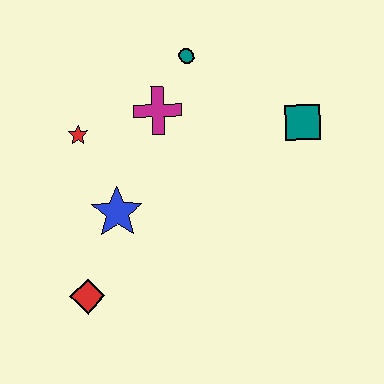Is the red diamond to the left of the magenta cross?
Yes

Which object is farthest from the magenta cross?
The red diamond is farthest from the magenta cross.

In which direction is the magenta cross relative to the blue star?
The magenta cross is above the blue star.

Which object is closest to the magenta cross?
The teal circle is closest to the magenta cross.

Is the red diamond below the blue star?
Yes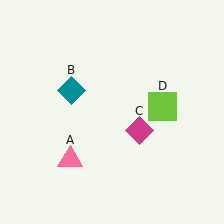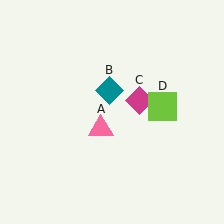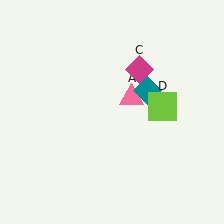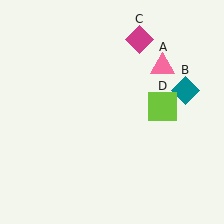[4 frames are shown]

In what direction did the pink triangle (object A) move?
The pink triangle (object A) moved up and to the right.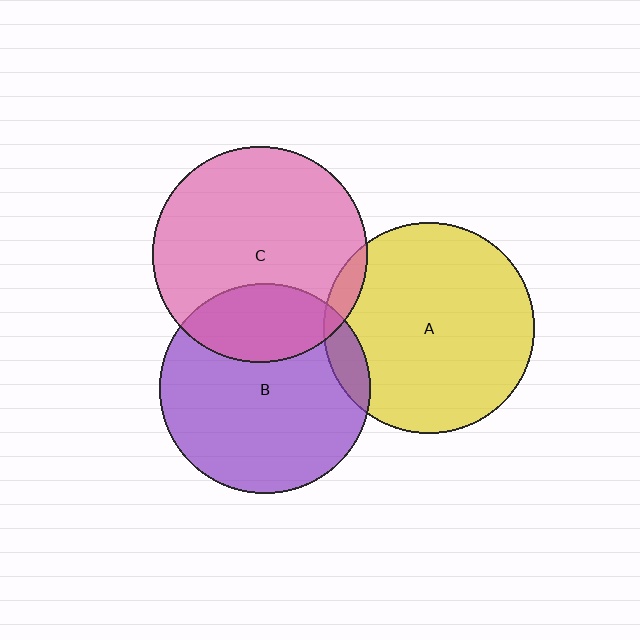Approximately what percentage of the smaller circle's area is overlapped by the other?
Approximately 5%.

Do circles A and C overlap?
Yes.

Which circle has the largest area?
Circle C (pink).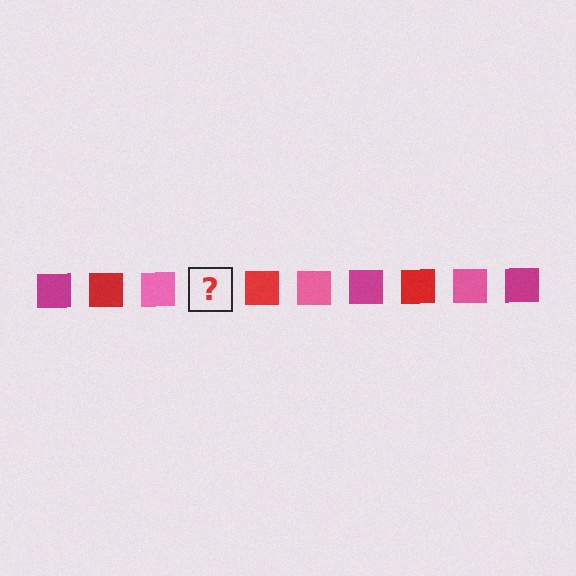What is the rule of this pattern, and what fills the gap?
The rule is that the pattern cycles through magenta, red, pink squares. The gap should be filled with a magenta square.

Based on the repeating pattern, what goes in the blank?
The blank should be a magenta square.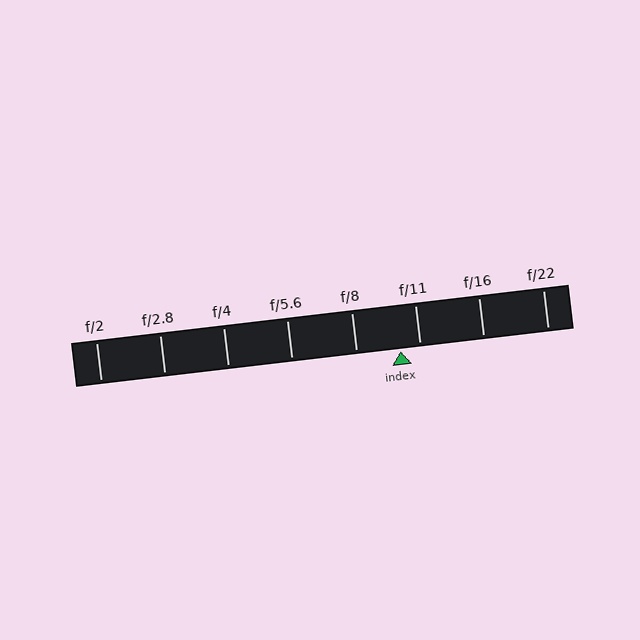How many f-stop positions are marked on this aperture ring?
There are 8 f-stop positions marked.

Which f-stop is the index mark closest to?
The index mark is closest to f/11.